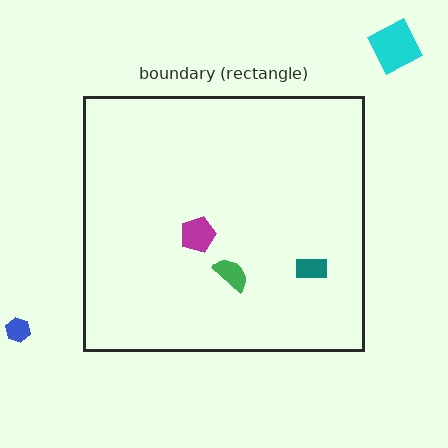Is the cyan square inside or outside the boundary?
Outside.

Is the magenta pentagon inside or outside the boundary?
Inside.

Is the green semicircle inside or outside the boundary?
Inside.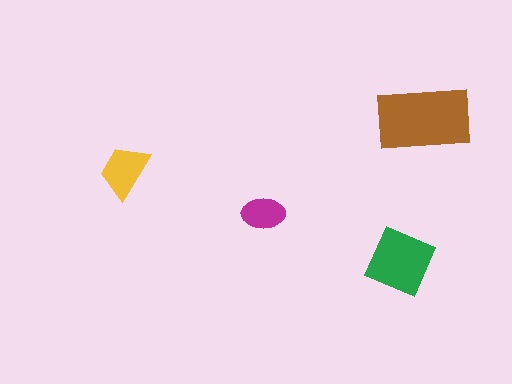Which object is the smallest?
The magenta ellipse.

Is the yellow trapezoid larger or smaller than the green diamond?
Smaller.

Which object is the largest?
The brown rectangle.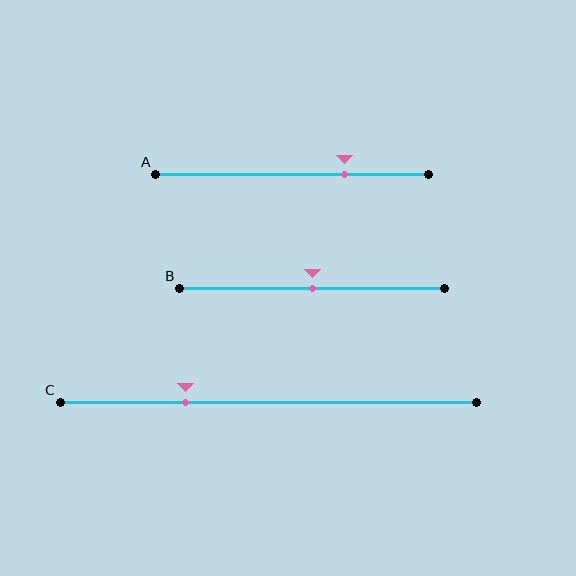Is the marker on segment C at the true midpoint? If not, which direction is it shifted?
No, the marker on segment C is shifted to the left by about 20% of the segment length.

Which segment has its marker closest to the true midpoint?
Segment B has its marker closest to the true midpoint.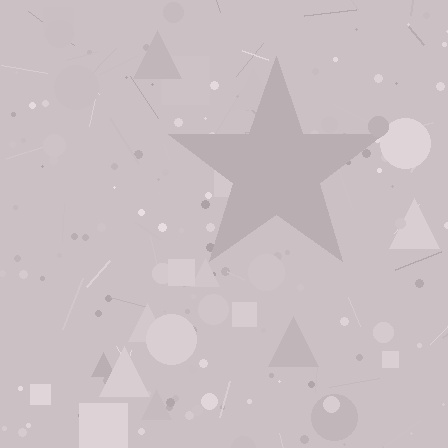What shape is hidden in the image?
A star is hidden in the image.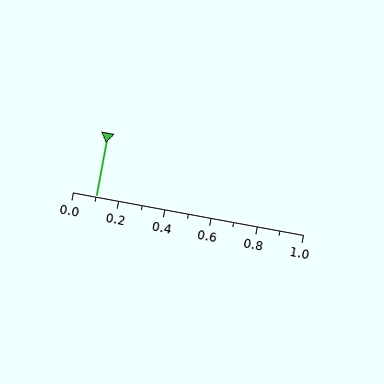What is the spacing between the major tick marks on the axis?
The major ticks are spaced 0.2 apart.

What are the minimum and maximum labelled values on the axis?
The axis runs from 0.0 to 1.0.